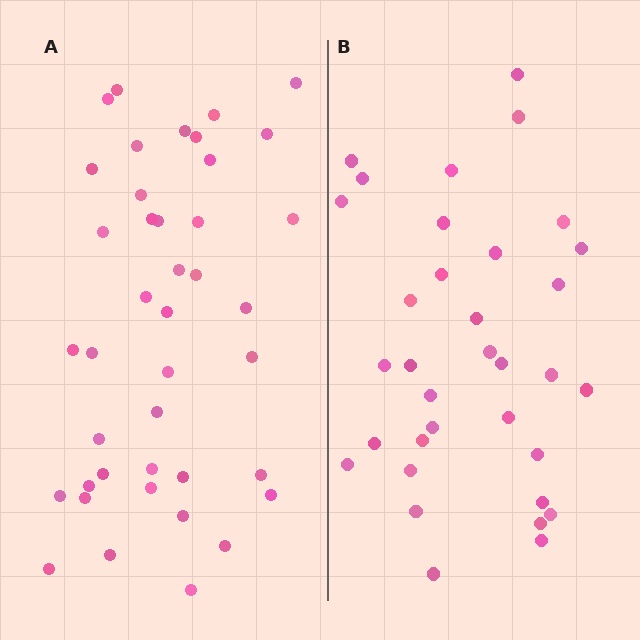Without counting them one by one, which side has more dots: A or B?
Region A (the left region) has more dots.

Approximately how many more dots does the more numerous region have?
Region A has roughly 8 or so more dots than region B.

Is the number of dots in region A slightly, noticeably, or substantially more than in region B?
Region A has only slightly more — the two regions are fairly close. The ratio is roughly 1.2 to 1.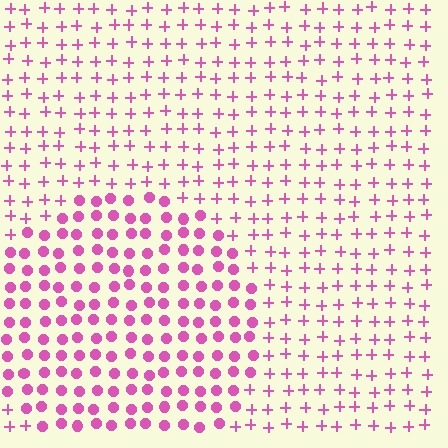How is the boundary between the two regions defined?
The boundary is defined by a change in element shape: circles inside vs. plus signs outside. All elements share the same color and spacing.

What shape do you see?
I see a circle.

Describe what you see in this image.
The image is filled with small pink elements arranged in a uniform grid. A circle-shaped region contains circles, while the surrounding area contains plus signs. The boundary is defined purely by the change in element shape.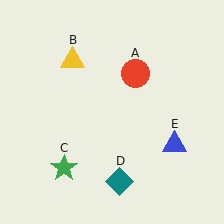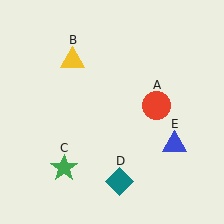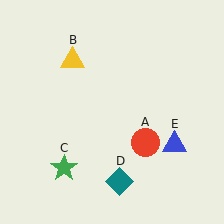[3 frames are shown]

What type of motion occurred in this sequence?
The red circle (object A) rotated clockwise around the center of the scene.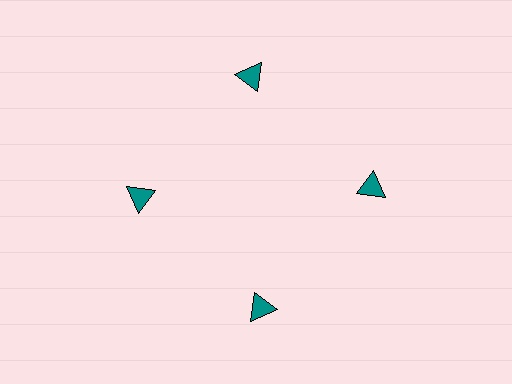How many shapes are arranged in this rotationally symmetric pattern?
There are 4 shapes, arranged in 4 groups of 1.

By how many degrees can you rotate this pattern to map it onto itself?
The pattern maps onto itself every 90 degrees of rotation.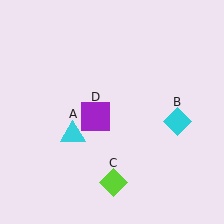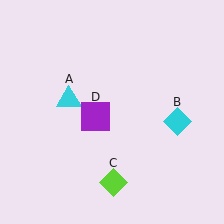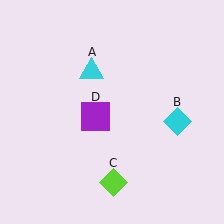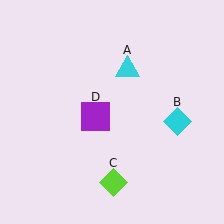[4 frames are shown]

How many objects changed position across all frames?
1 object changed position: cyan triangle (object A).